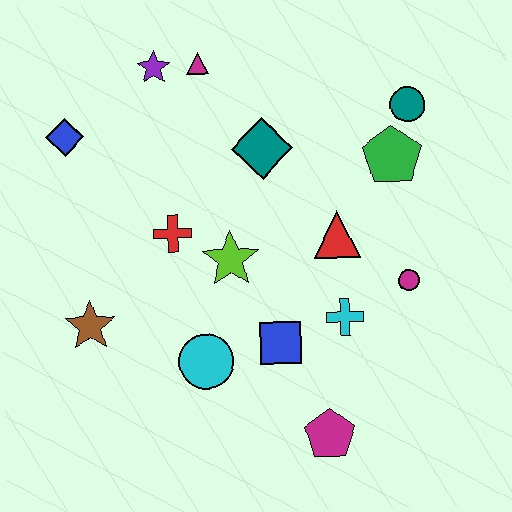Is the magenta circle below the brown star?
No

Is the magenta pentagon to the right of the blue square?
Yes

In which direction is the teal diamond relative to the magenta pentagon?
The teal diamond is above the magenta pentagon.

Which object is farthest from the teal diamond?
The magenta pentagon is farthest from the teal diamond.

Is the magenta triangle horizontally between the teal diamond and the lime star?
No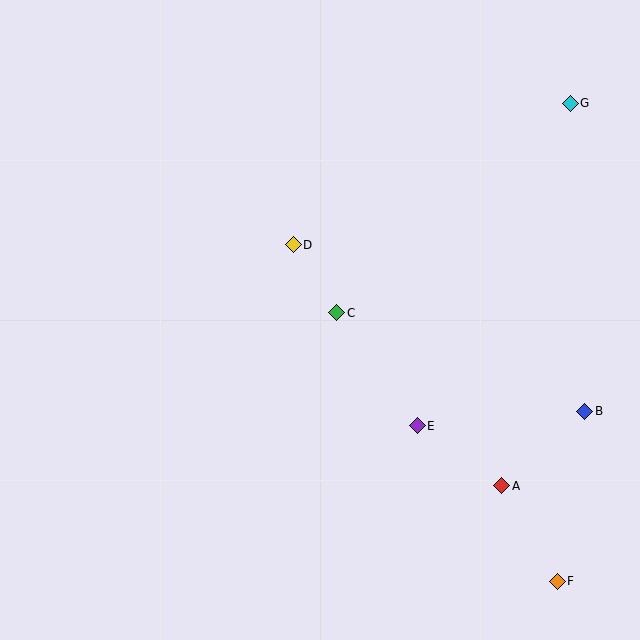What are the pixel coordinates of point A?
Point A is at (502, 486).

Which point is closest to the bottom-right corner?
Point F is closest to the bottom-right corner.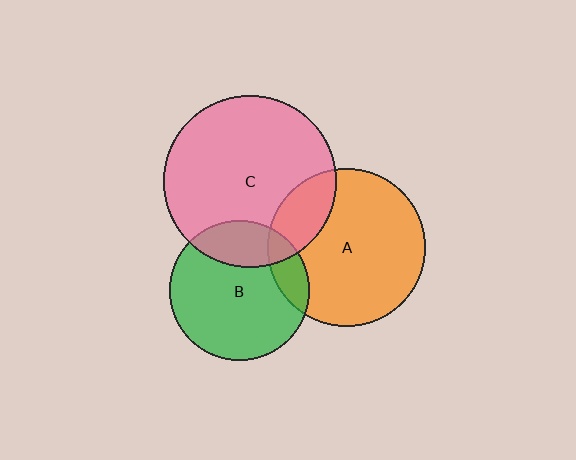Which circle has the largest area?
Circle C (pink).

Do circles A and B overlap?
Yes.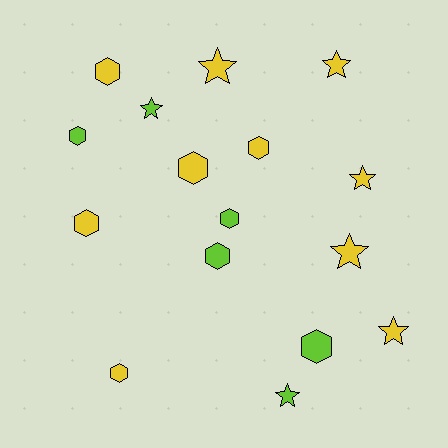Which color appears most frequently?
Yellow, with 10 objects.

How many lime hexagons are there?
There are 4 lime hexagons.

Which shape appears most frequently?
Hexagon, with 9 objects.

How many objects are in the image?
There are 16 objects.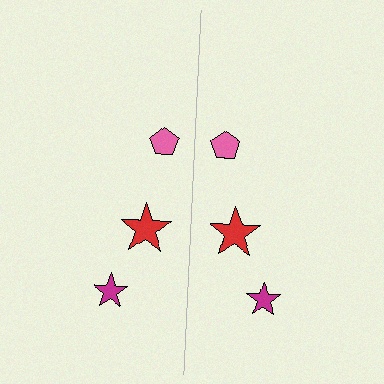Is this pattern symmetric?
Yes, this pattern has bilateral (reflection) symmetry.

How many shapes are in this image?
There are 6 shapes in this image.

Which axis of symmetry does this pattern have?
The pattern has a vertical axis of symmetry running through the center of the image.